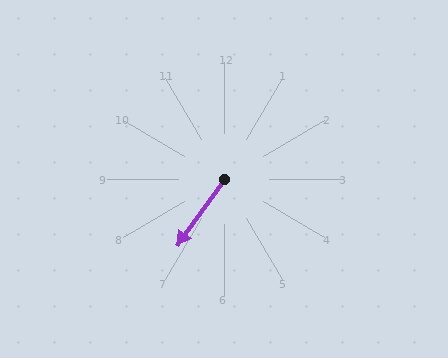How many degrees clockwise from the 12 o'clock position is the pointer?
Approximately 215 degrees.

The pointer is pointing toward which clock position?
Roughly 7 o'clock.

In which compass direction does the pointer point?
Southwest.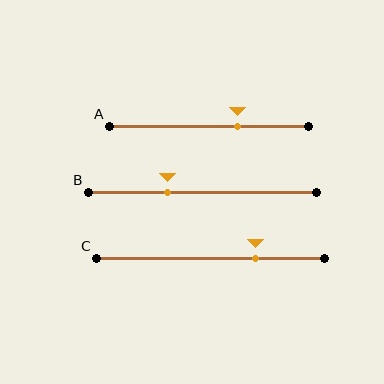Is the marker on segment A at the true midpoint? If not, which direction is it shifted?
No, the marker on segment A is shifted to the right by about 14% of the segment length.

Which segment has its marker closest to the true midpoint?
Segment A has its marker closest to the true midpoint.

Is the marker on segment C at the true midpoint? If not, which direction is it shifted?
No, the marker on segment C is shifted to the right by about 20% of the segment length.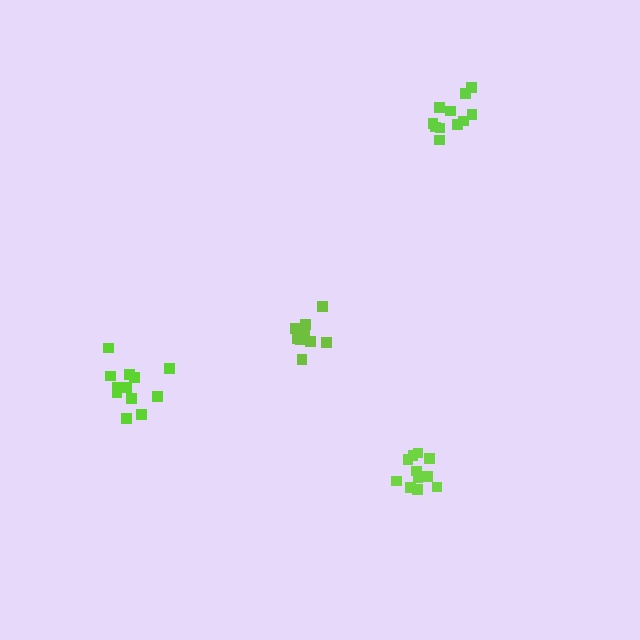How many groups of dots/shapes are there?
There are 4 groups.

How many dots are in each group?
Group 1: 12 dots, Group 2: 11 dots, Group 3: 11 dots, Group 4: 9 dots (43 total).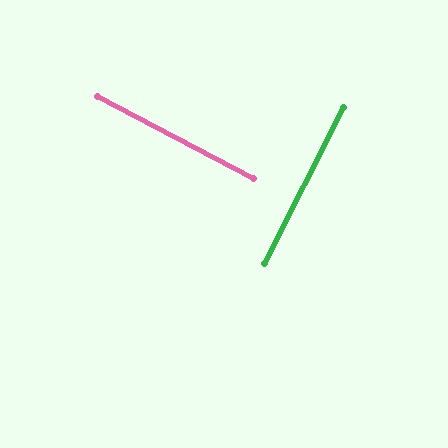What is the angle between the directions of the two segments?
Approximately 89 degrees.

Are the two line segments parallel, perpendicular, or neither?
Perpendicular — they meet at approximately 89°.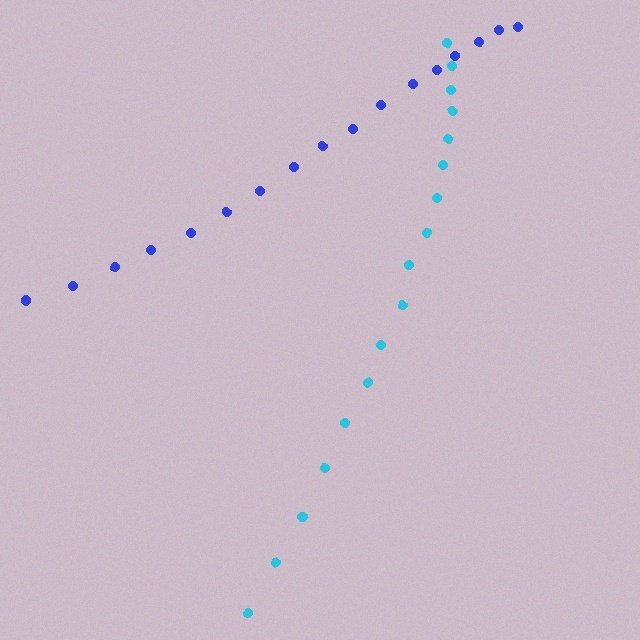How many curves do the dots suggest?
There are 2 distinct paths.